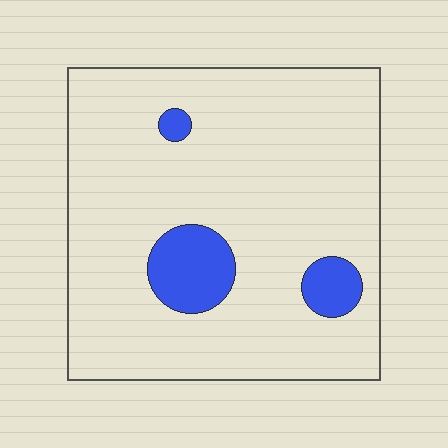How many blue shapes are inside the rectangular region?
3.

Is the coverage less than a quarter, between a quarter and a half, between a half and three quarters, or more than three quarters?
Less than a quarter.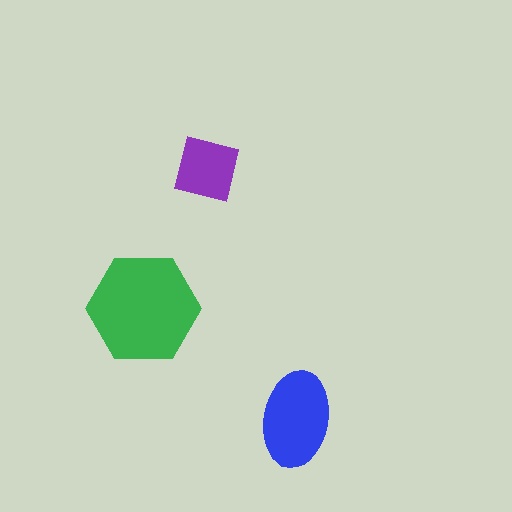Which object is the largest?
The green hexagon.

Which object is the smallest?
The purple square.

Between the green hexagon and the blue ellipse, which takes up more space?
The green hexagon.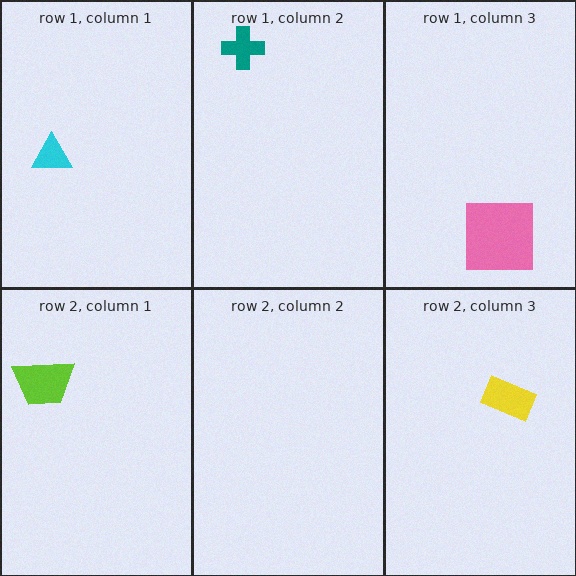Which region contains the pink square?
The row 1, column 3 region.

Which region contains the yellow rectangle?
The row 2, column 3 region.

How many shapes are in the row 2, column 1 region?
1.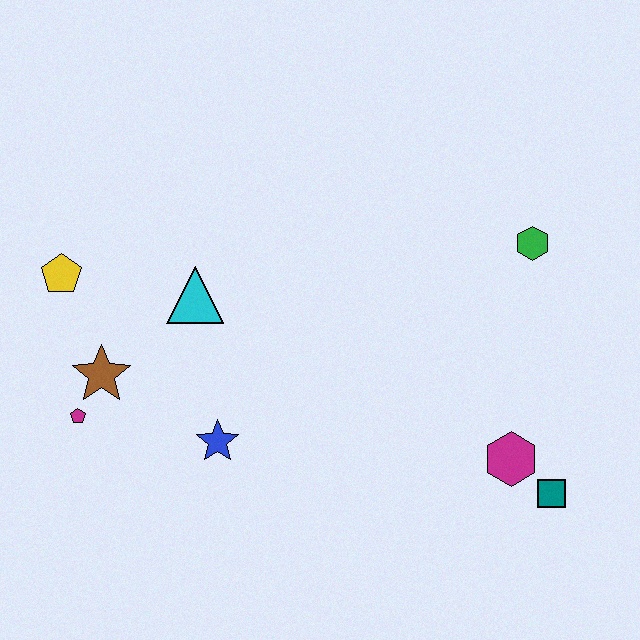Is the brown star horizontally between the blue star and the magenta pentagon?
Yes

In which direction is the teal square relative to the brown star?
The teal square is to the right of the brown star.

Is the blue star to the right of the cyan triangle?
Yes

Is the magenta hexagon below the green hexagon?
Yes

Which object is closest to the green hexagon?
The magenta hexagon is closest to the green hexagon.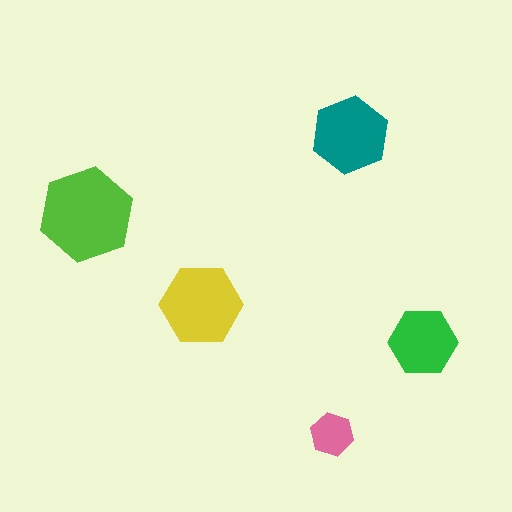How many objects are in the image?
There are 5 objects in the image.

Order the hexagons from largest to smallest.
the lime one, the yellow one, the teal one, the green one, the pink one.